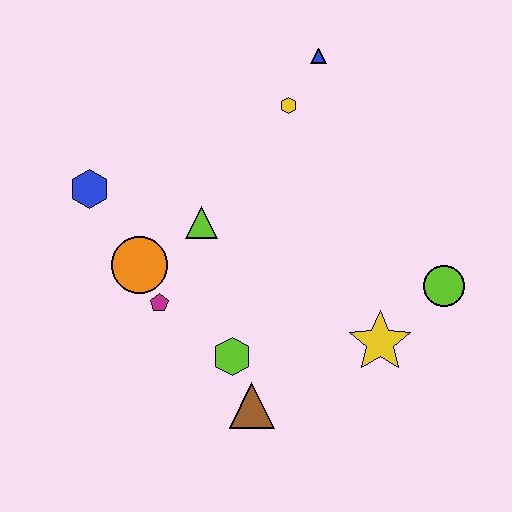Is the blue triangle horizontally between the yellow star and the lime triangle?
Yes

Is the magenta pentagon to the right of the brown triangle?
No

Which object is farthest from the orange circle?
The lime circle is farthest from the orange circle.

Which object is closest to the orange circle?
The magenta pentagon is closest to the orange circle.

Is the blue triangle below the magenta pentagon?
No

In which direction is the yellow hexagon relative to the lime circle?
The yellow hexagon is above the lime circle.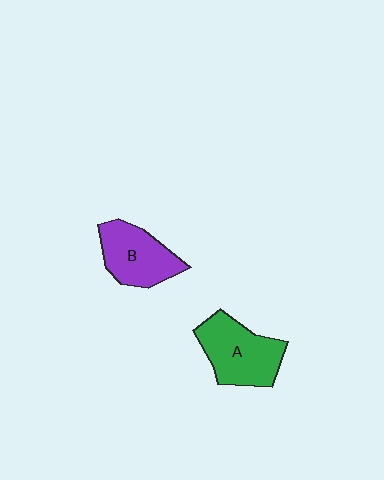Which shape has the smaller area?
Shape B (purple).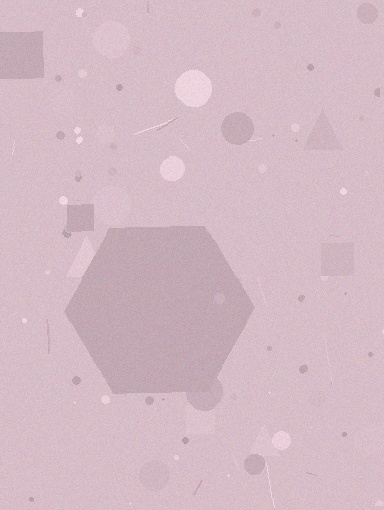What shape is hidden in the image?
A hexagon is hidden in the image.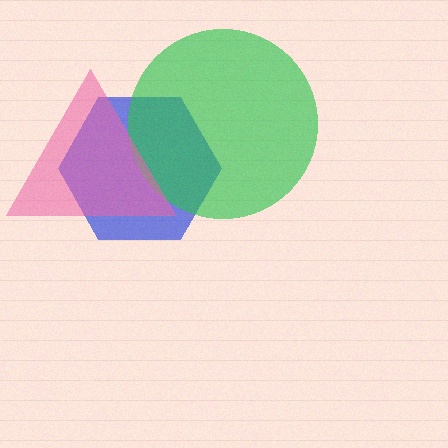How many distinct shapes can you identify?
There are 3 distinct shapes: a blue hexagon, a green circle, a pink triangle.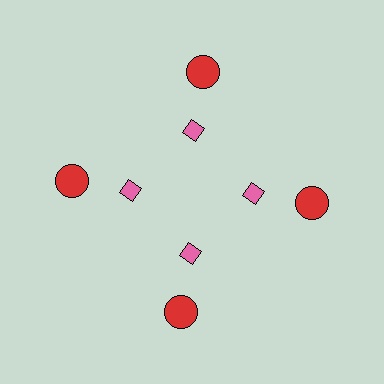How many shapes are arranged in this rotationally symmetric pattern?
There are 8 shapes, arranged in 4 groups of 2.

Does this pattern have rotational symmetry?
Yes, this pattern has 4-fold rotational symmetry. It looks the same after rotating 90 degrees around the center.